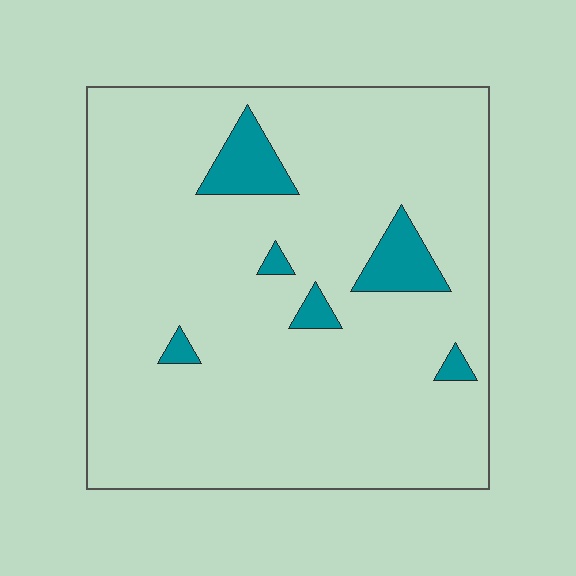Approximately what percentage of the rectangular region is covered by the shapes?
Approximately 10%.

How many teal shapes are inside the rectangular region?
6.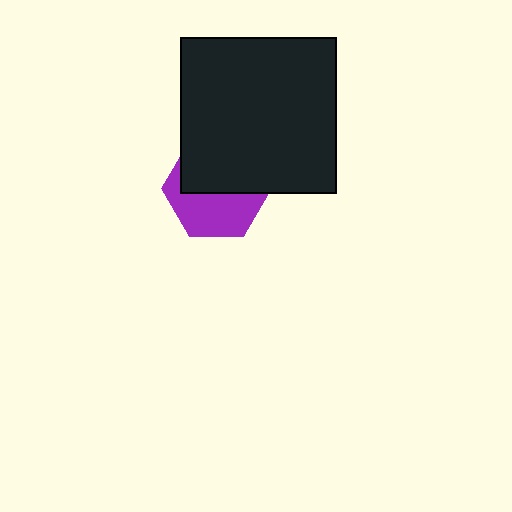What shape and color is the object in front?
The object in front is a black square.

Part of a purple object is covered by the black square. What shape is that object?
It is a hexagon.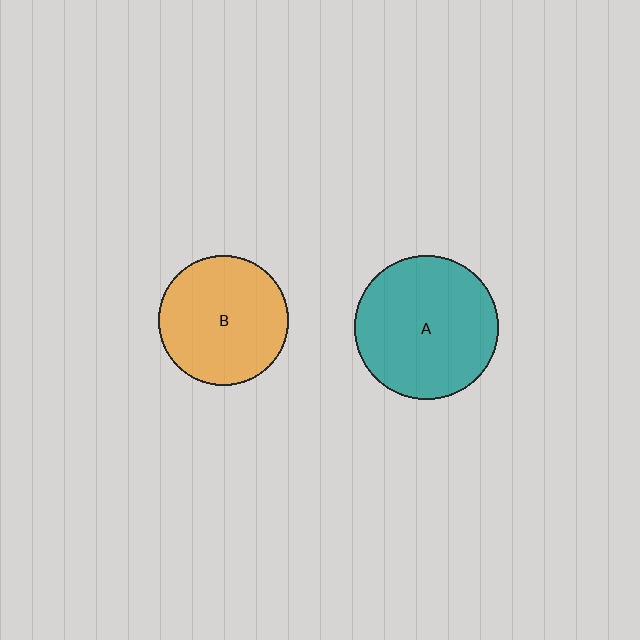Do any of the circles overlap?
No, none of the circles overlap.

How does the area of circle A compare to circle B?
Approximately 1.2 times.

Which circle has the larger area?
Circle A (teal).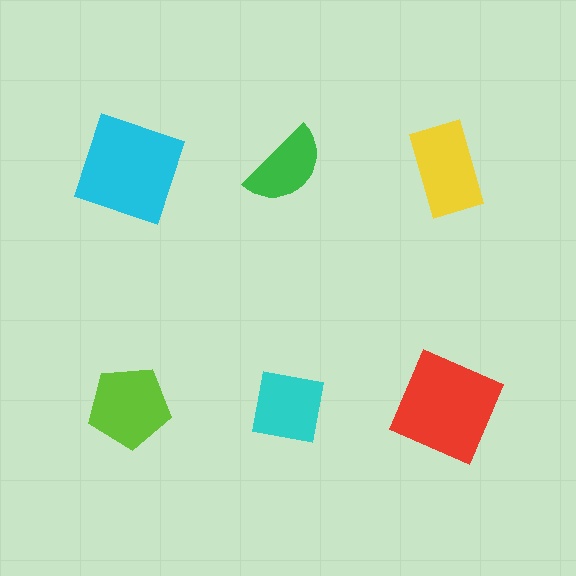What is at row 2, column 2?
A cyan square.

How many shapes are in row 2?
3 shapes.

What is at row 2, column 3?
A red square.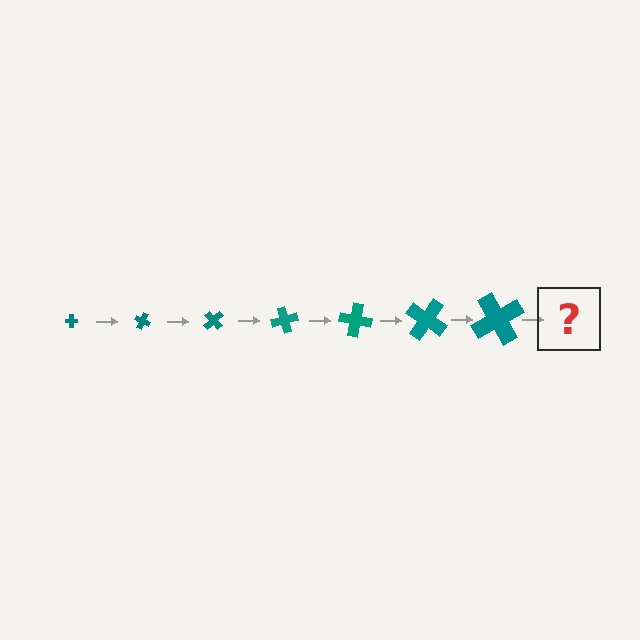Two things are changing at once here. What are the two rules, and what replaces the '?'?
The two rules are that the cross grows larger each step and it rotates 25 degrees each step. The '?' should be a cross, larger than the previous one and rotated 175 degrees from the start.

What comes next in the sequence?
The next element should be a cross, larger than the previous one and rotated 175 degrees from the start.